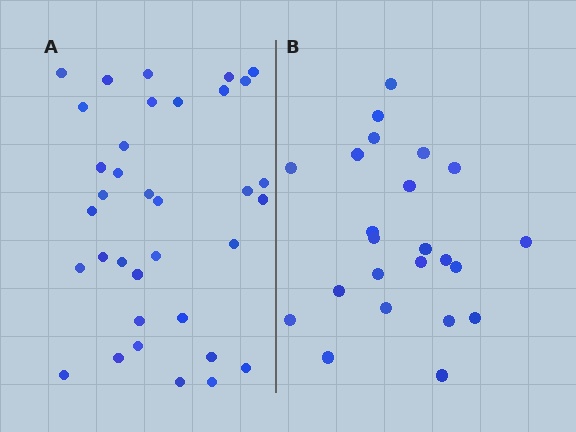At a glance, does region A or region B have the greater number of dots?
Region A (the left region) has more dots.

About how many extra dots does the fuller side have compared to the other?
Region A has roughly 12 or so more dots than region B.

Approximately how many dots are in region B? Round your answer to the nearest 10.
About 20 dots. (The exact count is 23, which rounds to 20.)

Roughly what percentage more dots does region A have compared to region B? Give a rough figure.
About 50% more.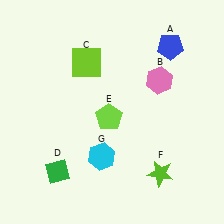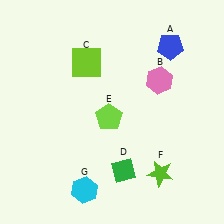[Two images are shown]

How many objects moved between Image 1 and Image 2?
2 objects moved between the two images.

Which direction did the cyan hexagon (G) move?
The cyan hexagon (G) moved down.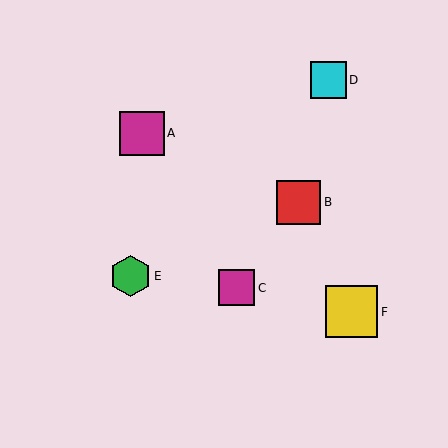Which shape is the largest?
The yellow square (labeled F) is the largest.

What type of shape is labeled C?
Shape C is a magenta square.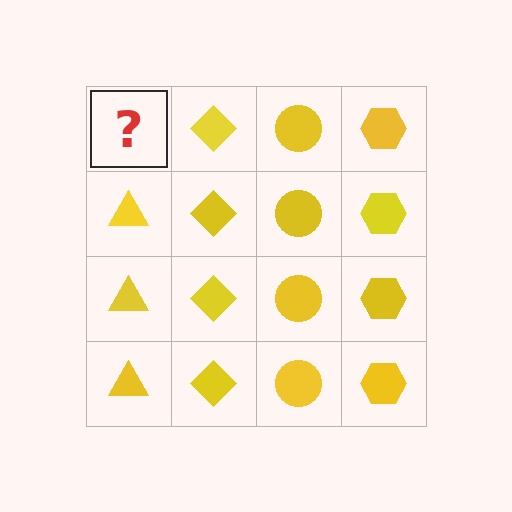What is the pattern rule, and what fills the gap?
The rule is that each column has a consistent shape. The gap should be filled with a yellow triangle.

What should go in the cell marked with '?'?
The missing cell should contain a yellow triangle.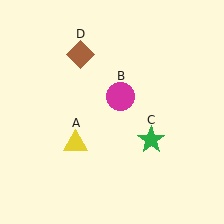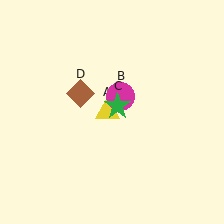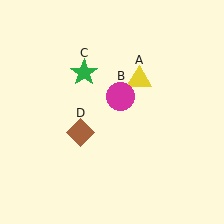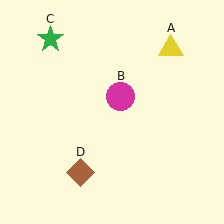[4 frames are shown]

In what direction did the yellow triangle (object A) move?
The yellow triangle (object A) moved up and to the right.